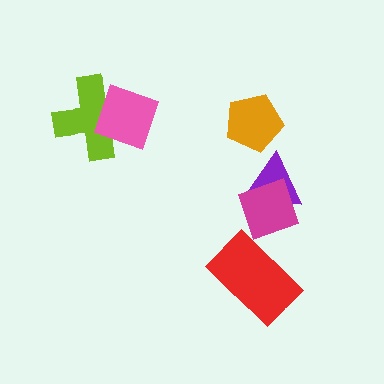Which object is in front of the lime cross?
The pink diamond is in front of the lime cross.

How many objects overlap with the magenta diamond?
1 object overlaps with the magenta diamond.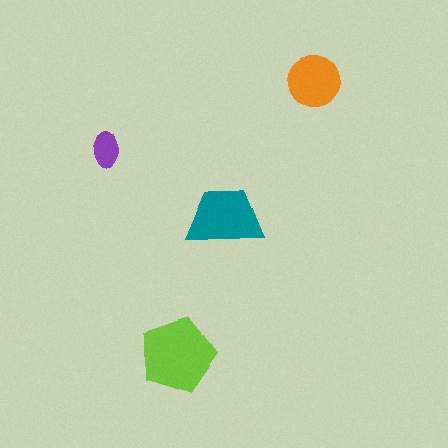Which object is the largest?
The lime pentagon.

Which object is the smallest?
The purple ellipse.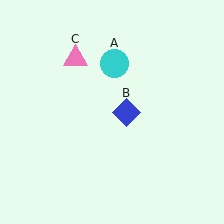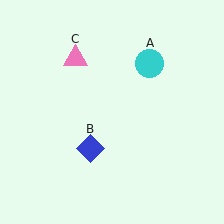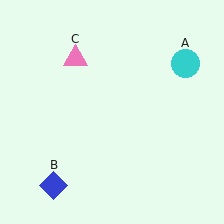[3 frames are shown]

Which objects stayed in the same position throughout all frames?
Pink triangle (object C) remained stationary.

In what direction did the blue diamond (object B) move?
The blue diamond (object B) moved down and to the left.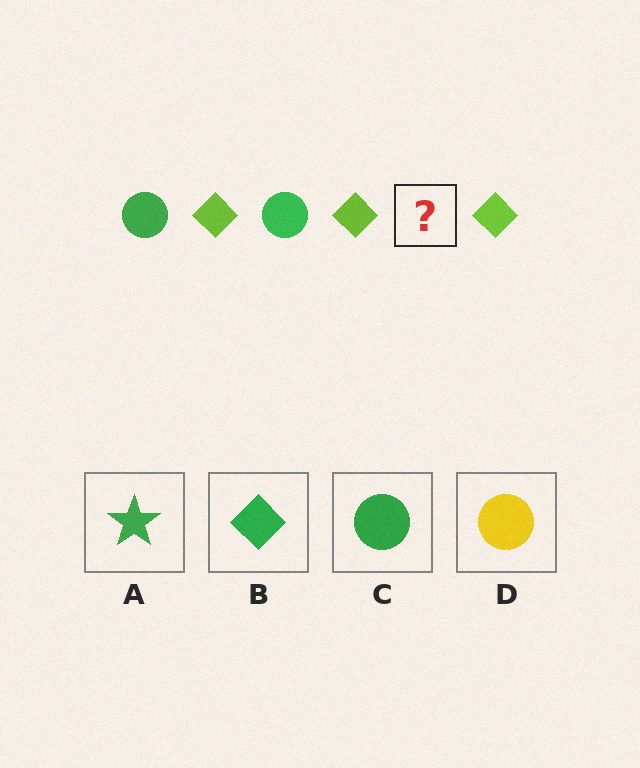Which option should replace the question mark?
Option C.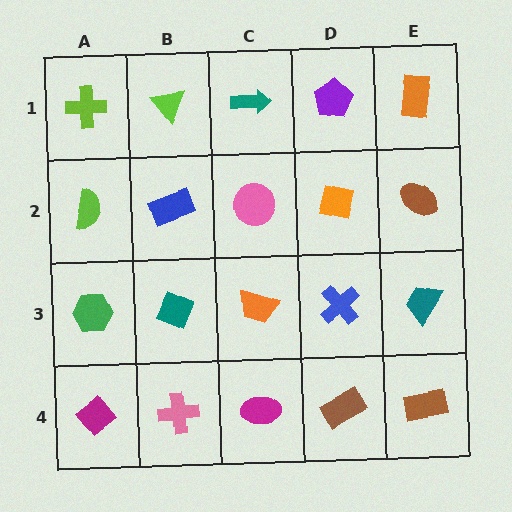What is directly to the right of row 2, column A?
A blue rectangle.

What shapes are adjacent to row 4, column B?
A teal diamond (row 3, column B), a magenta diamond (row 4, column A), a magenta ellipse (row 4, column C).